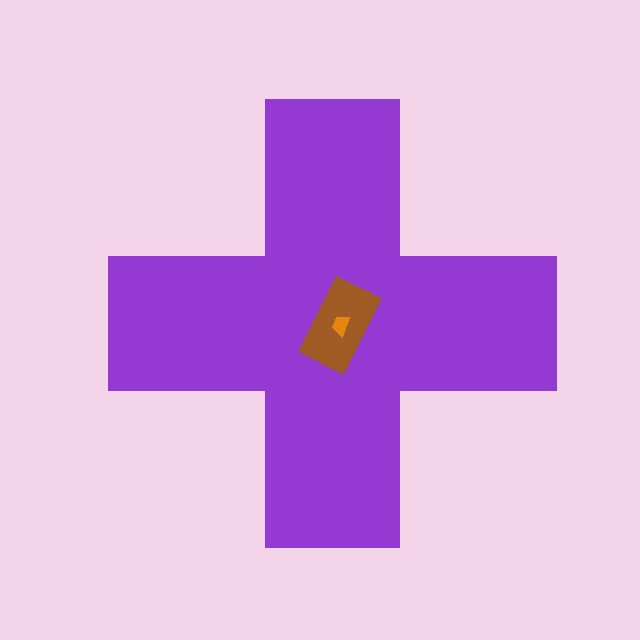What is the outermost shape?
The purple cross.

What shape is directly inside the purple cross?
The brown rectangle.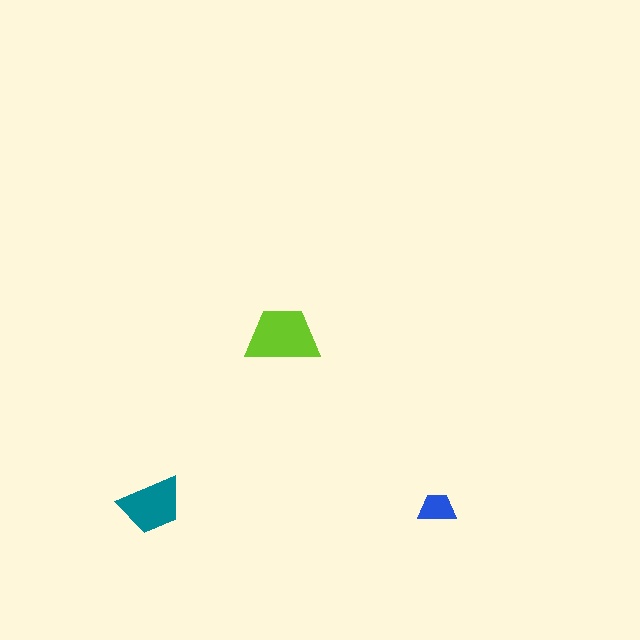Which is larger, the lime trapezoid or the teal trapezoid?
The lime one.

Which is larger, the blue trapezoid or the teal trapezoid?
The teal one.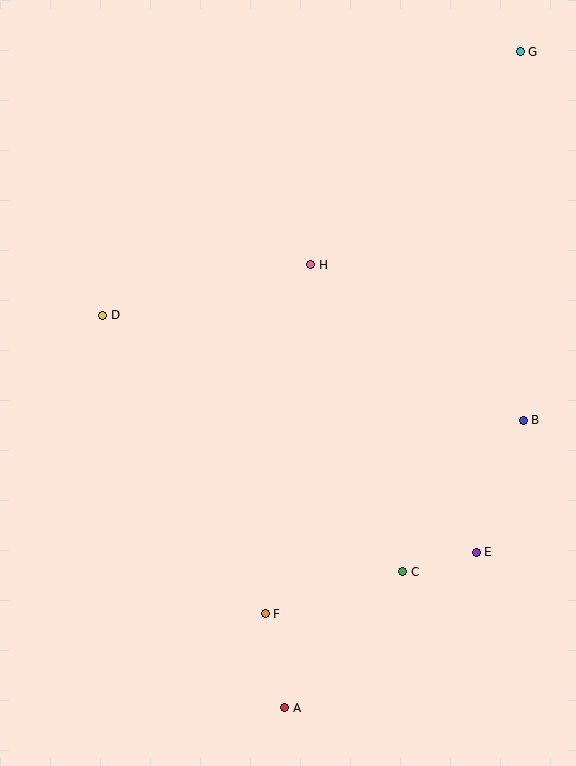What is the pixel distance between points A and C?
The distance between A and C is 180 pixels.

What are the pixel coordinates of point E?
Point E is at (476, 552).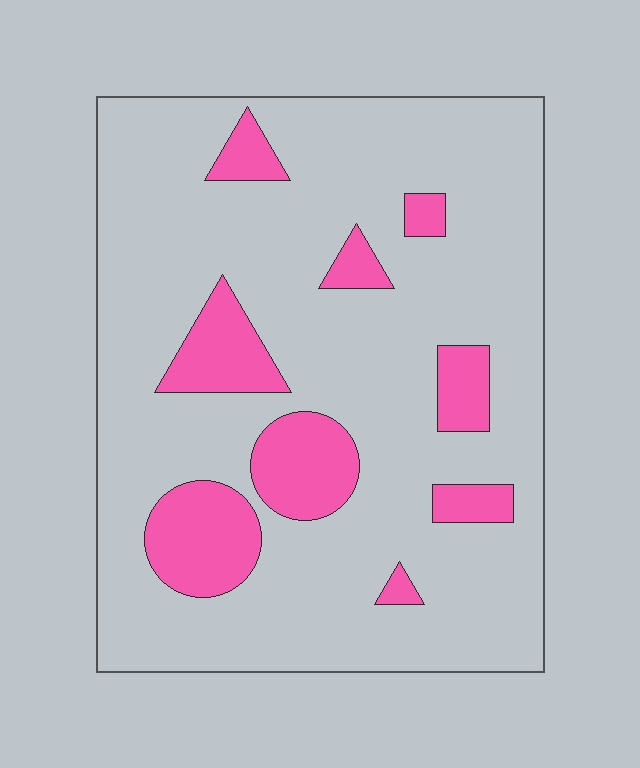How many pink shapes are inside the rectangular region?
9.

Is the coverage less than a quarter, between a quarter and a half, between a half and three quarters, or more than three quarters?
Less than a quarter.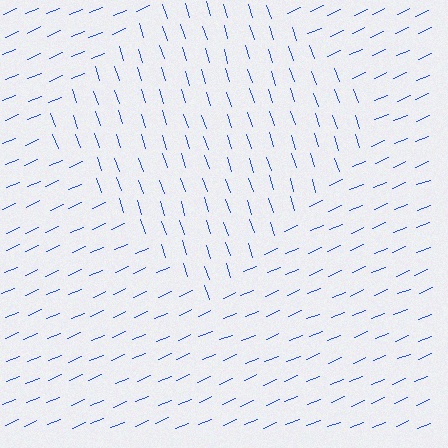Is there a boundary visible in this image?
Yes, there is a texture boundary formed by a change in line orientation.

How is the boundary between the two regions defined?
The boundary is defined purely by a change in line orientation (approximately 85 degrees difference). All lines are the same color and thickness.